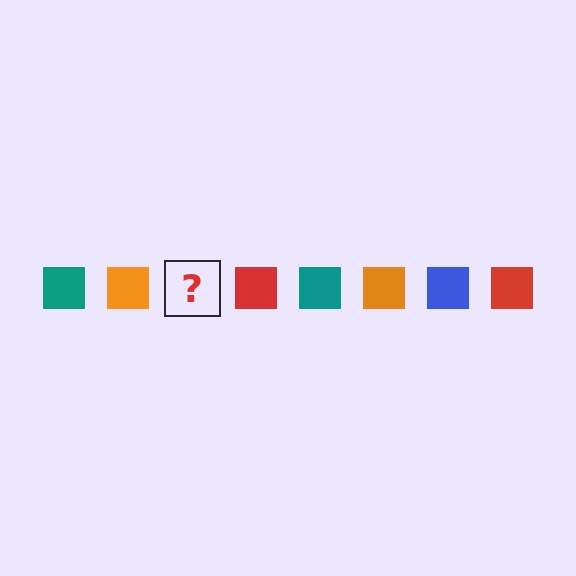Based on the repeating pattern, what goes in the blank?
The blank should be a blue square.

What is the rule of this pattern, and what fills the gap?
The rule is that the pattern cycles through teal, orange, blue, red squares. The gap should be filled with a blue square.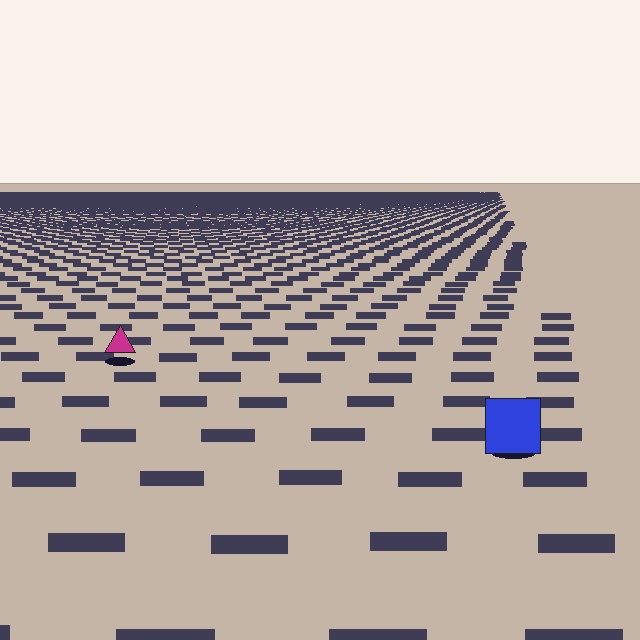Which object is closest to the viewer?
The blue square is closest. The texture marks near it are larger and more spread out.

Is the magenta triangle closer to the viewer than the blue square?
No. The blue square is closer — you can tell from the texture gradient: the ground texture is coarser near it.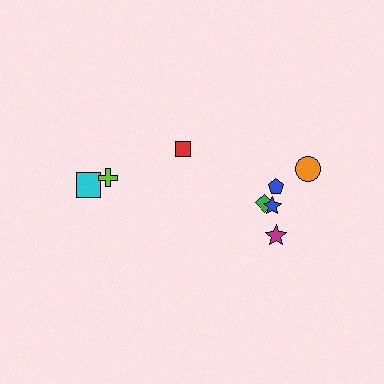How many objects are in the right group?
There are 5 objects.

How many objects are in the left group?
There are 3 objects.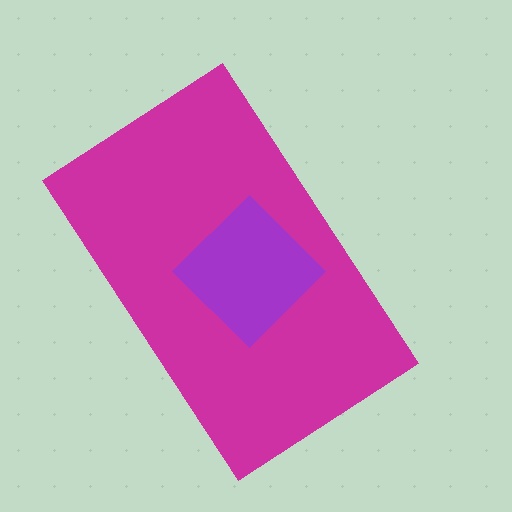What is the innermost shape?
The purple diamond.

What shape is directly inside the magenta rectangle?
The purple diamond.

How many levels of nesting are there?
2.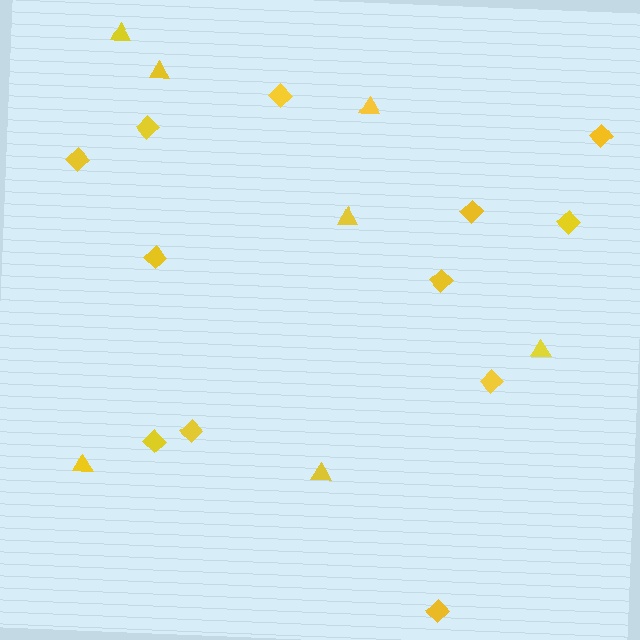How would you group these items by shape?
There are 2 groups: one group of diamonds (12) and one group of triangles (7).